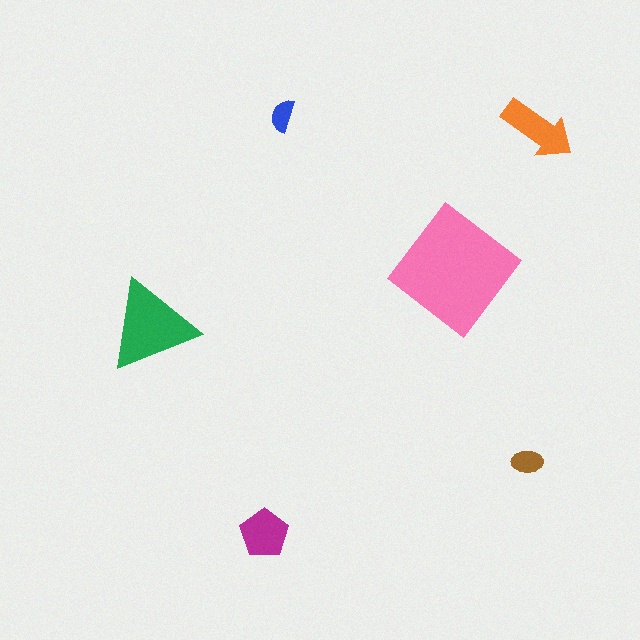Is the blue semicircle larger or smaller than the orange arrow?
Smaller.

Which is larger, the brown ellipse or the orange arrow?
The orange arrow.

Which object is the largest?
The pink diamond.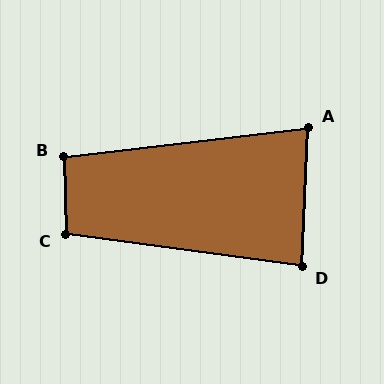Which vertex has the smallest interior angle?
A, at approximately 81 degrees.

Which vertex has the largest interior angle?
C, at approximately 99 degrees.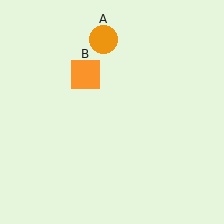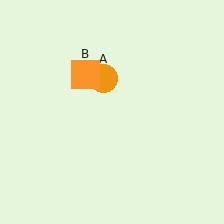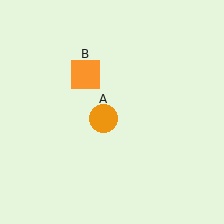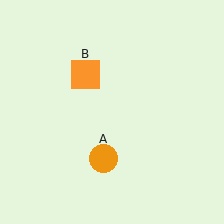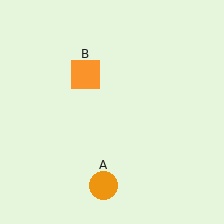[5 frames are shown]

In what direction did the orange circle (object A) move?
The orange circle (object A) moved down.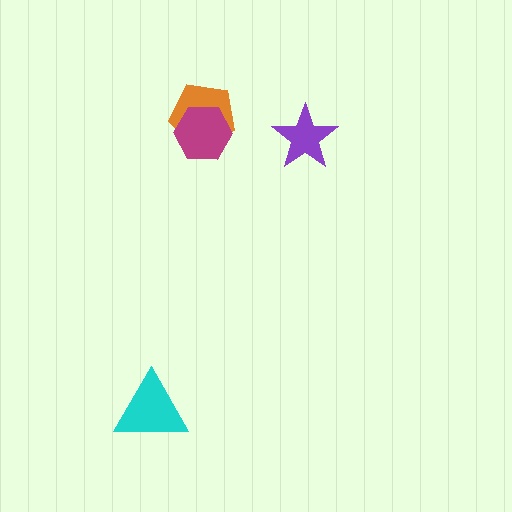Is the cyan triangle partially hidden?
No, no other shape covers it.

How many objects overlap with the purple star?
0 objects overlap with the purple star.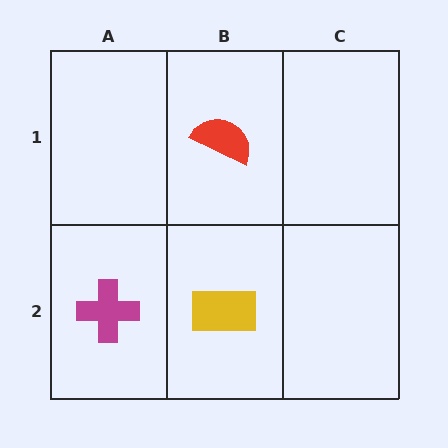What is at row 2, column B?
A yellow rectangle.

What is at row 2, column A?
A magenta cross.